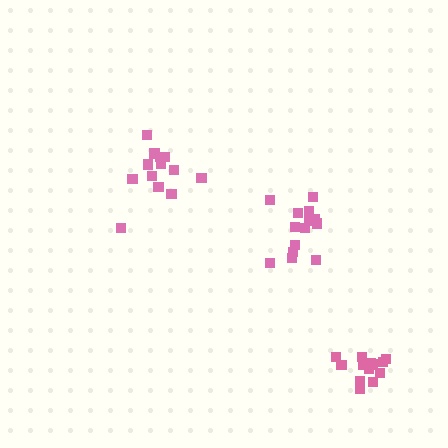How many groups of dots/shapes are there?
There are 3 groups.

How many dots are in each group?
Group 1: 14 dots, Group 2: 14 dots, Group 3: 13 dots (41 total).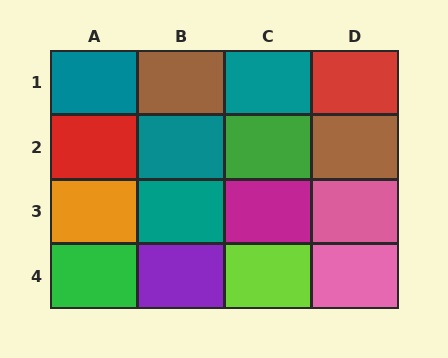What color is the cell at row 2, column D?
Brown.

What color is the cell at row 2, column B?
Teal.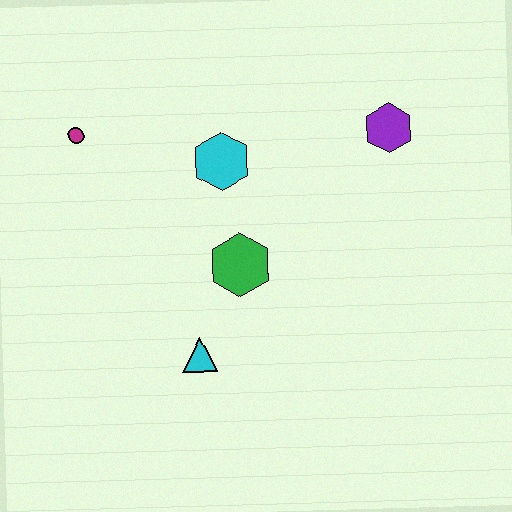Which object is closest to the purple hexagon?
The cyan hexagon is closest to the purple hexagon.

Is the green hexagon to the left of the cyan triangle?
No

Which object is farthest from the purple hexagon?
The magenta circle is farthest from the purple hexagon.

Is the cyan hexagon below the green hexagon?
No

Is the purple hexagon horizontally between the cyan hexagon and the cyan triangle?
No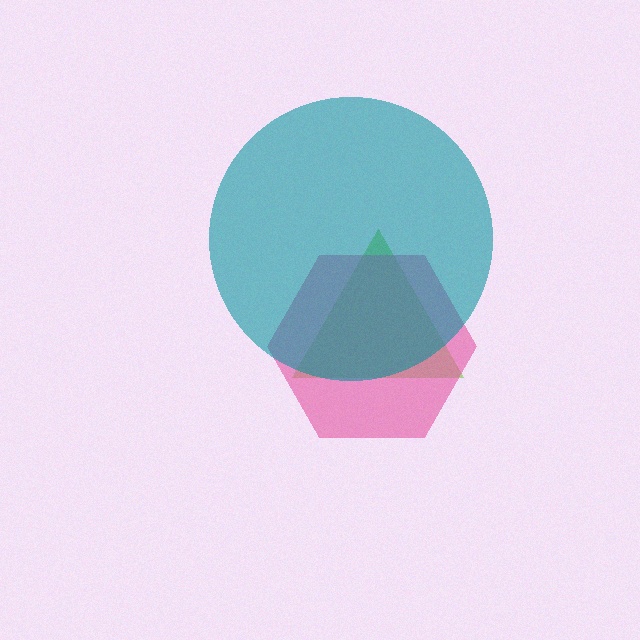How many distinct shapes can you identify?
There are 3 distinct shapes: a lime triangle, a pink hexagon, a teal circle.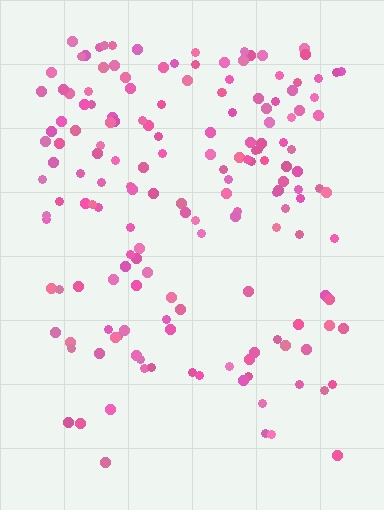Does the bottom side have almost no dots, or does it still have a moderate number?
Still a moderate number, just noticeably fewer than the top.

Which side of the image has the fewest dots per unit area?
The bottom.